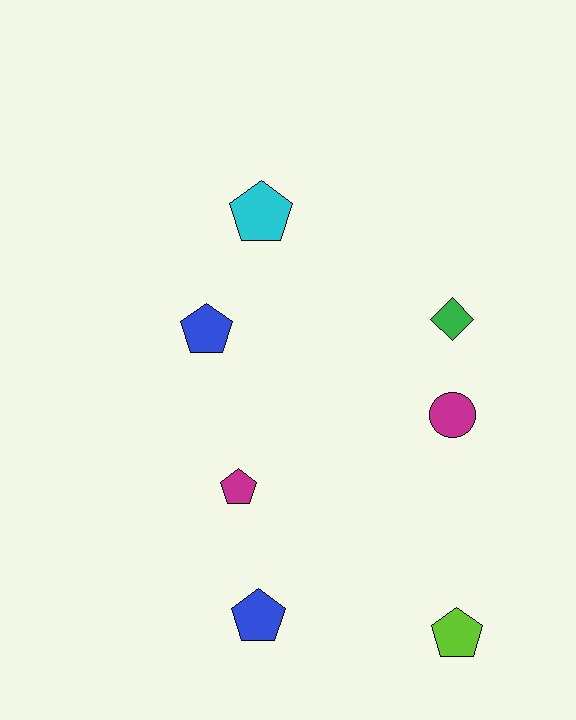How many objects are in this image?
There are 7 objects.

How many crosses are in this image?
There are no crosses.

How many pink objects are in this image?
There are no pink objects.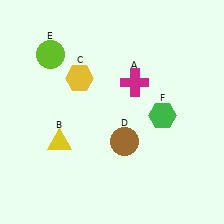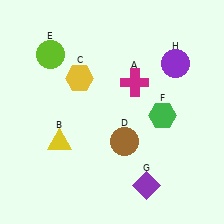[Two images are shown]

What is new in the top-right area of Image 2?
A purple circle (H) was added in the top-right area of Image 2.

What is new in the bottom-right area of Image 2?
A purple diamond (G) was added in the bottom-right area of Image 2.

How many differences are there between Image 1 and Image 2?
There are 2 differences between the two images.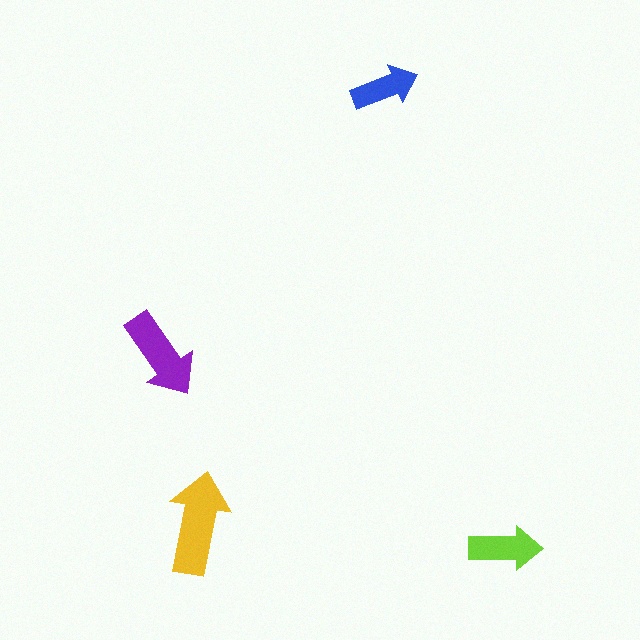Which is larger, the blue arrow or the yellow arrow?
The yellow one.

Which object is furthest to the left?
The purple arrow is leftmost.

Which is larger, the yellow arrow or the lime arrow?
The yellow one.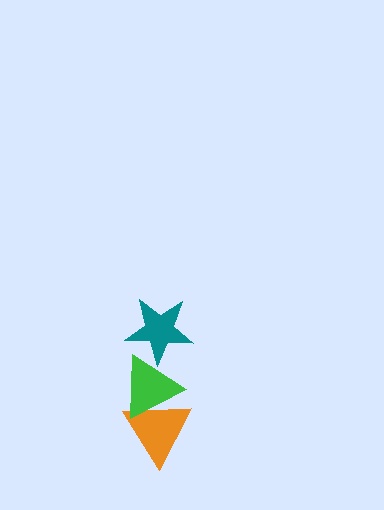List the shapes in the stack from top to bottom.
From top to bottom: the teal star, the green triangle, the orange triangle.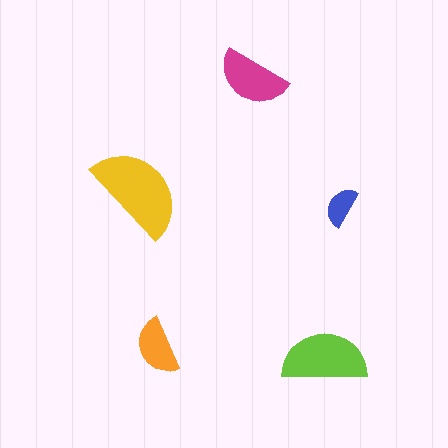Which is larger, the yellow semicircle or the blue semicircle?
The yellow one.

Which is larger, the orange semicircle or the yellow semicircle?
The yellow one.